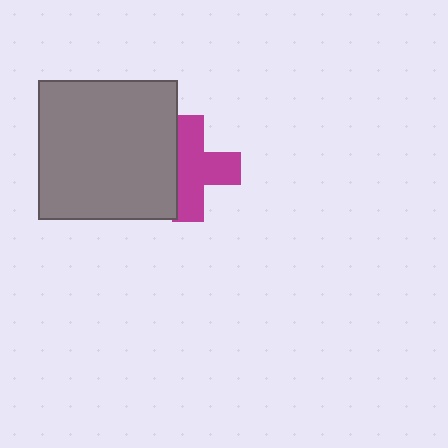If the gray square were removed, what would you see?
You would see the complete magenta cross.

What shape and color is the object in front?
The object in front is a gray square.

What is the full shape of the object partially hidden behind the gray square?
The partially hidden object is a magenta cross.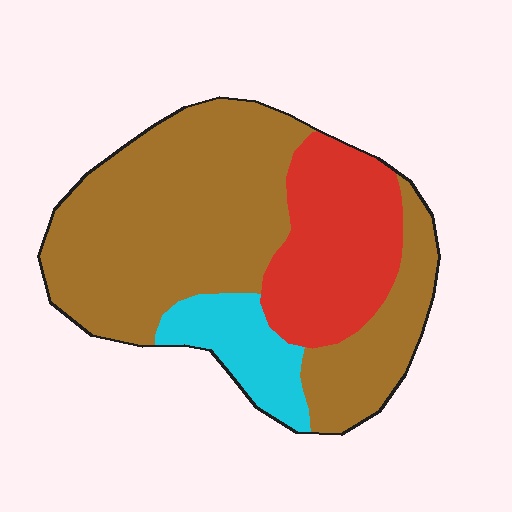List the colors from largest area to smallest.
From largest to smallest: brown, red, cyan.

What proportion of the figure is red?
Red takes up about one quarter (1/4) of the figure.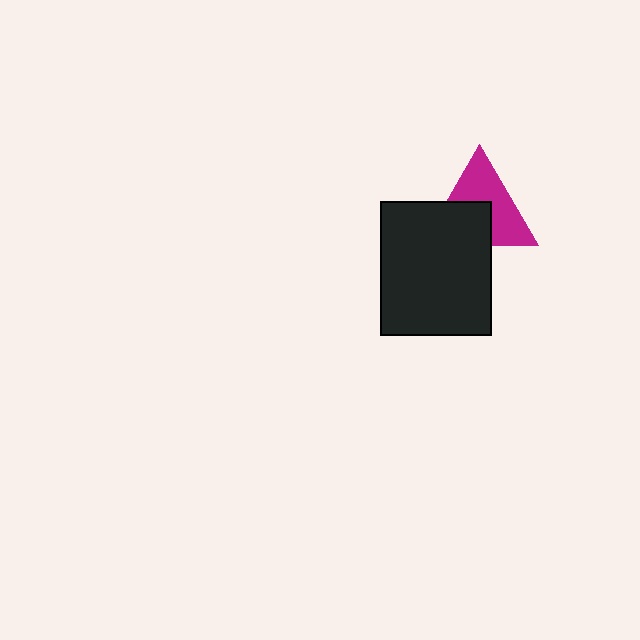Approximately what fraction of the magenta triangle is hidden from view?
Roughly 42% of the magenta triangle is hidden behind the black rectangle.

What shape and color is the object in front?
The object in front is a black rectangle.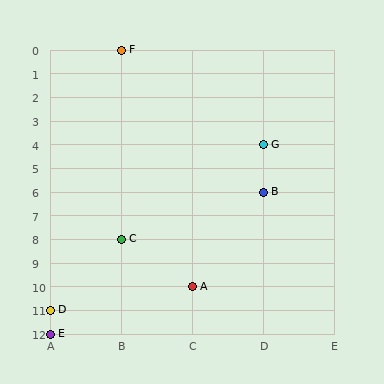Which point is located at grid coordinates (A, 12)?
Point E is at (A, 12).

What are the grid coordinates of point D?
Point D is at grid coordinates (A, 11).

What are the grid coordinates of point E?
Point E is at grid coordinates (A, 12).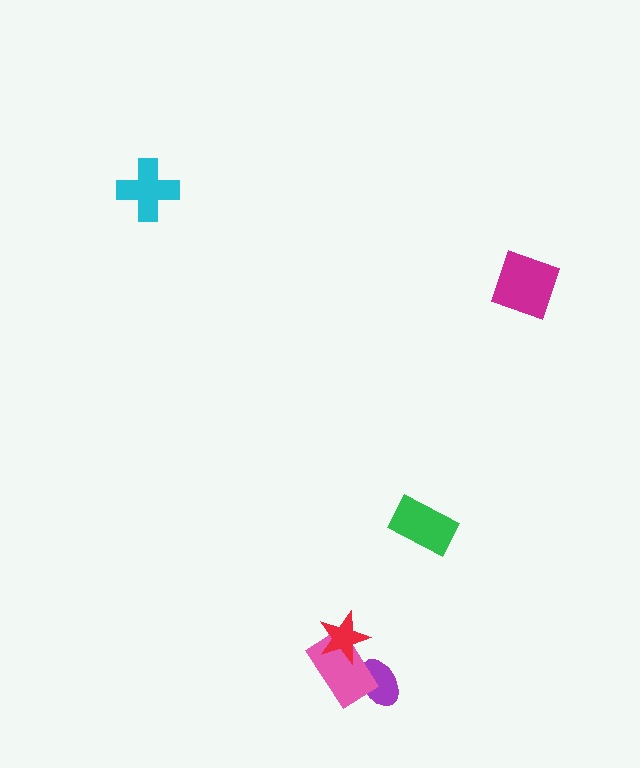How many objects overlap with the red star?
1 object overlaps with the red star.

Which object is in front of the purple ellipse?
The pink rectangle is in front of the purple ellipse.